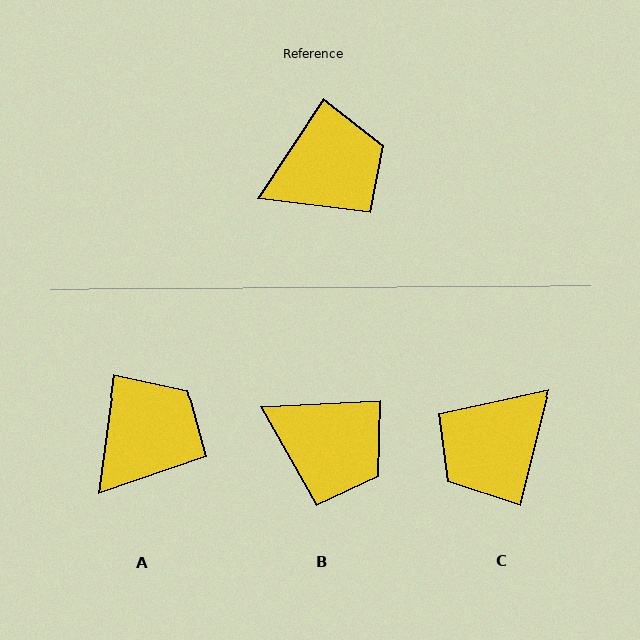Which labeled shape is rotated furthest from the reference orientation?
C, about 161 degrees away.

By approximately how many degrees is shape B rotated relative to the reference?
Approximately 54 degrees clockwise.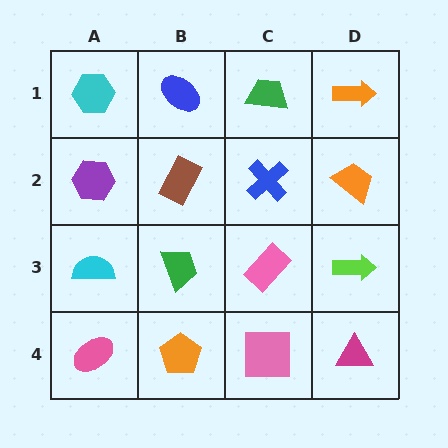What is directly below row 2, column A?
A cyan semicircle.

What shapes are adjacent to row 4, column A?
A cyan semicircle (row 3, column A), an orange pentagon (row 4, column B).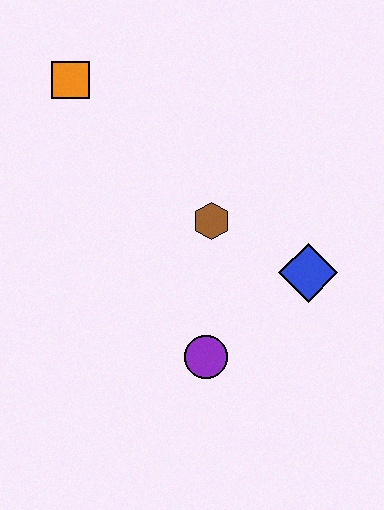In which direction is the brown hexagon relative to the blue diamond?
The brown hexagon is to the left of the blue diamond.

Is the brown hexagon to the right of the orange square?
Yes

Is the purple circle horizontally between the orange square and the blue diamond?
Yes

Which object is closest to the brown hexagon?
The blue diamond is closest to the brown hexagon.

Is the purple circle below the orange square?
Yes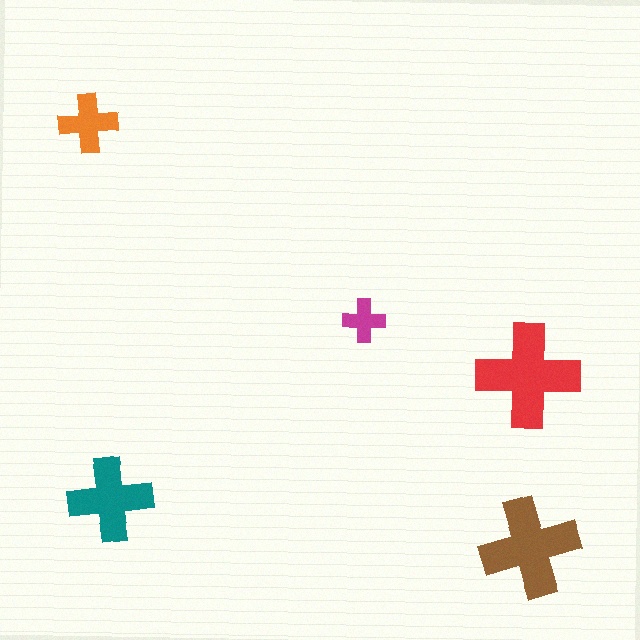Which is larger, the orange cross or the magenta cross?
The orange one.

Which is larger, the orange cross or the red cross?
The red one.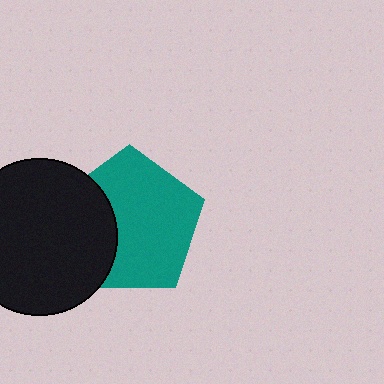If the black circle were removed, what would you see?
You would see the complete teal pentagon.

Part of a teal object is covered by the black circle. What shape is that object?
It is a pentagon.